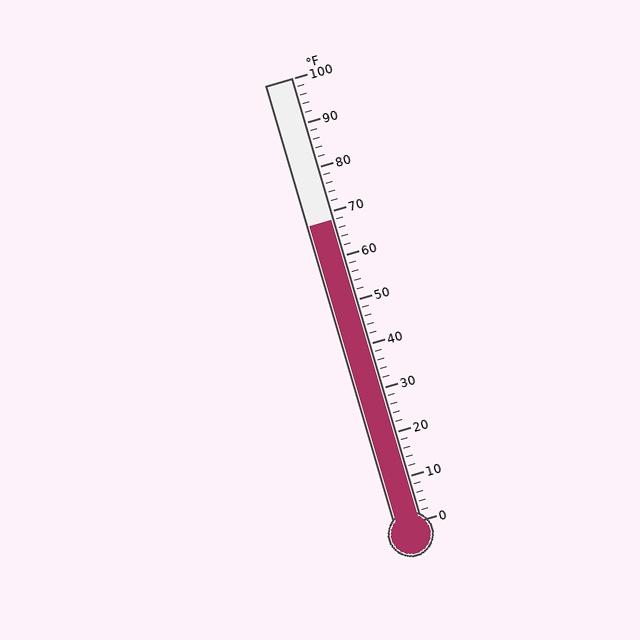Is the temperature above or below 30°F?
The temperature is above 30°F.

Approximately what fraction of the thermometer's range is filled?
The thermometer is filled to approximately 70% of its range.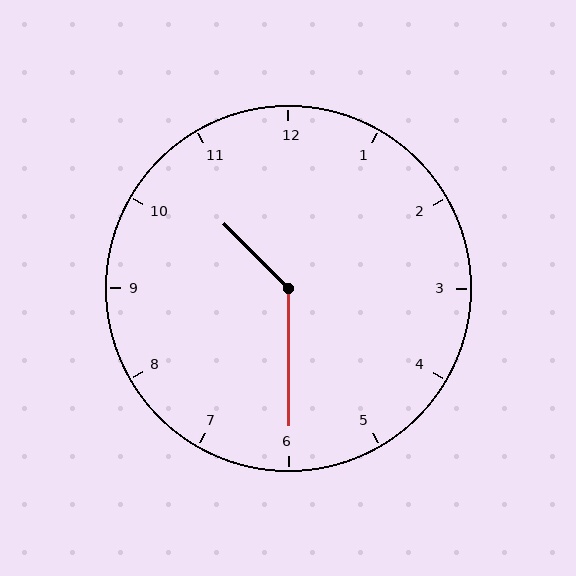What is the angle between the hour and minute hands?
Approximately 135 degrees.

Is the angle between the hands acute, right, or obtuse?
It is obtuse.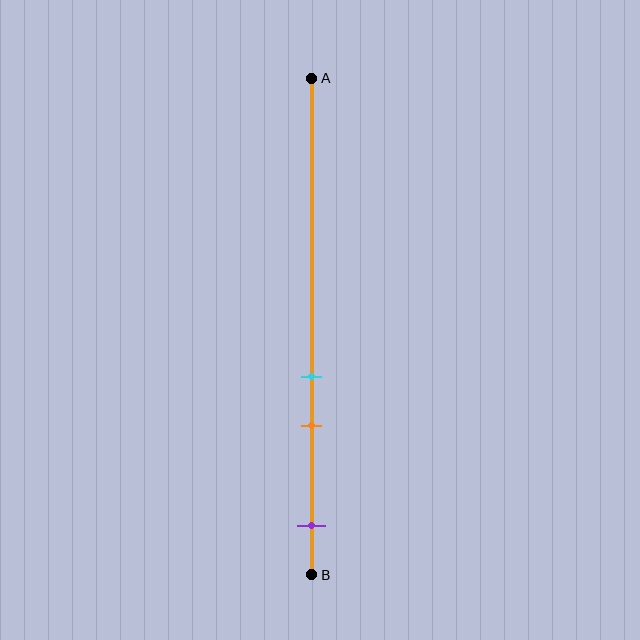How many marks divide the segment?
There are 3 marks dividing the segment.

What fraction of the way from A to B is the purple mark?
The purple mark is approximately 90% (0.9) of the way from A to B.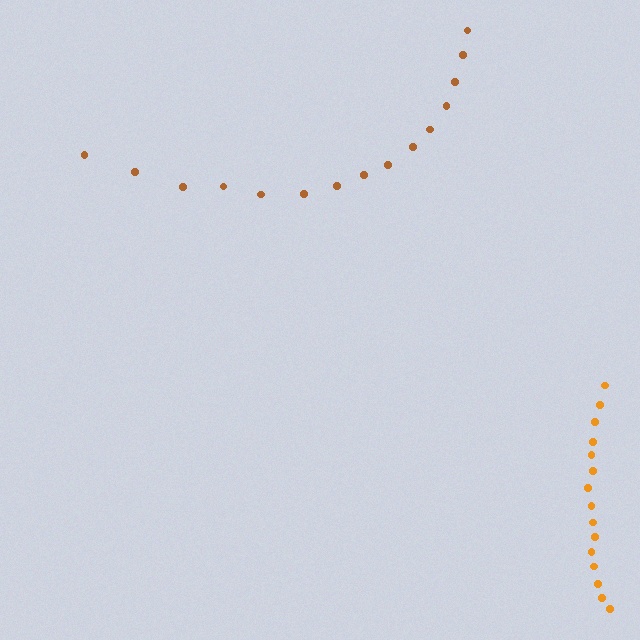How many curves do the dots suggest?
There are 2 distinct paths.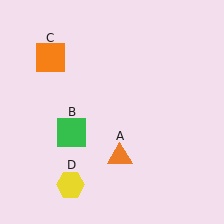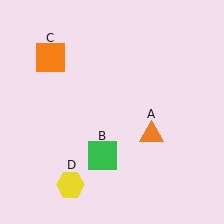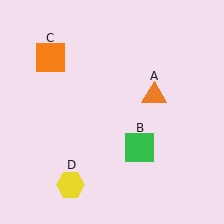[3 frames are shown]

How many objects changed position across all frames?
2 objects changed position: orange triangle (object A), green square (object B).